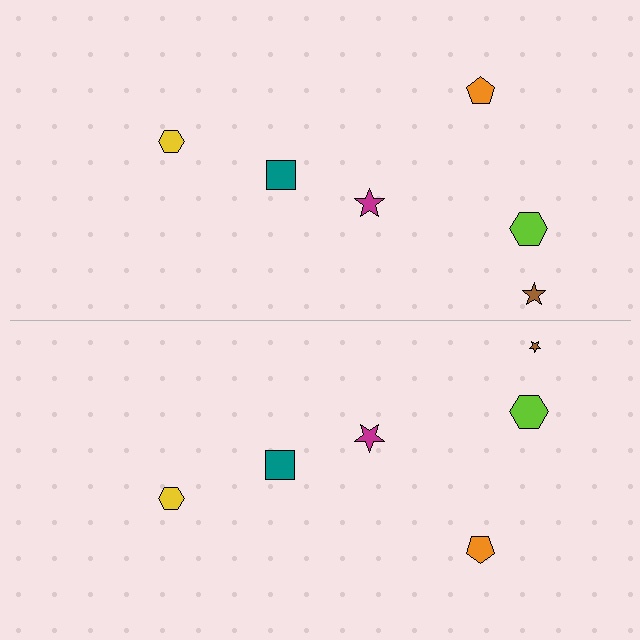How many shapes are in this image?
There are 12 shapes in this image.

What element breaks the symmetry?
The brown star on the bottom side has a different size than its mirror counterpart.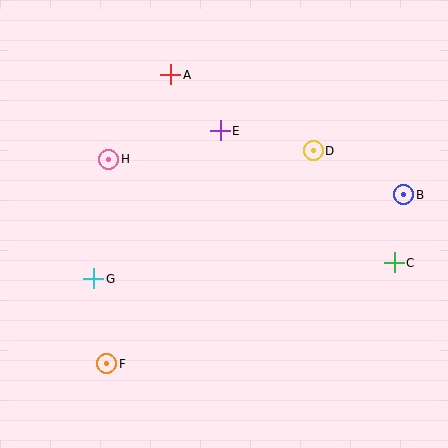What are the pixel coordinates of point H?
Point H is at (109, 159).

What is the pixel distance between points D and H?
The distance between D and H is 205 pixels.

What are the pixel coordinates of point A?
Point A is at (171, 75).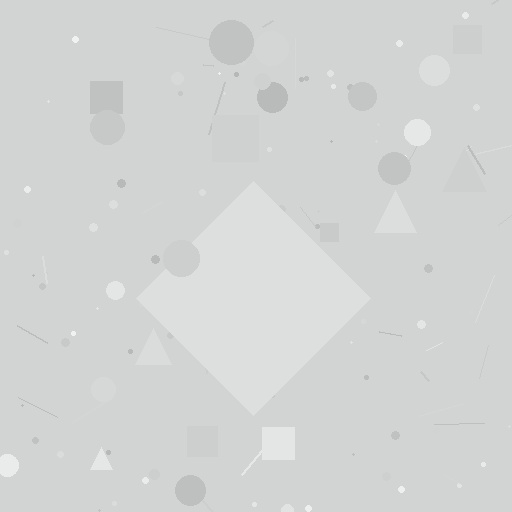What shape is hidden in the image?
A diamond is hidden in the image.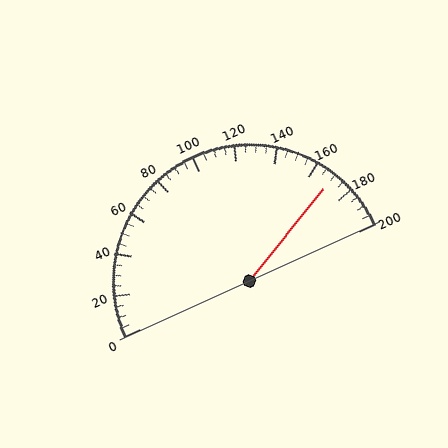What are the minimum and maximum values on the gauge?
The gauge ranges from 0 to 200.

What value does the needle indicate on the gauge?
The needle indicates approximately 170.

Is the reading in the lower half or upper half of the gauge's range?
The reading is in the upper half of the range (0 to 200).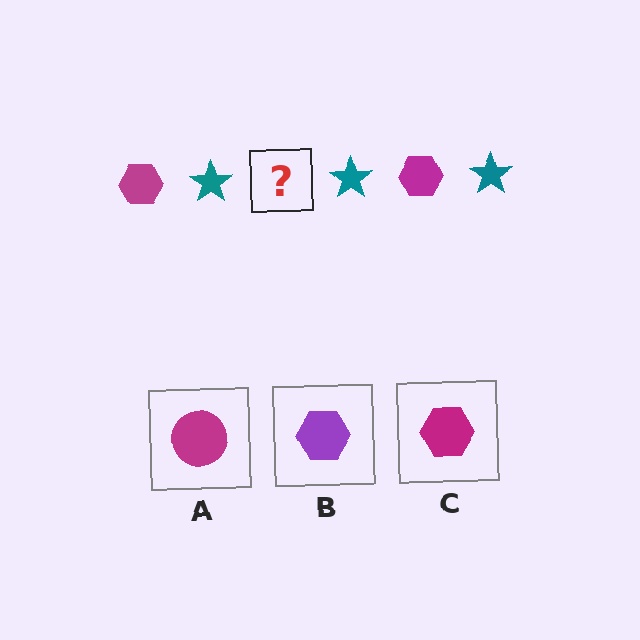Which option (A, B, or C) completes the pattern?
C.